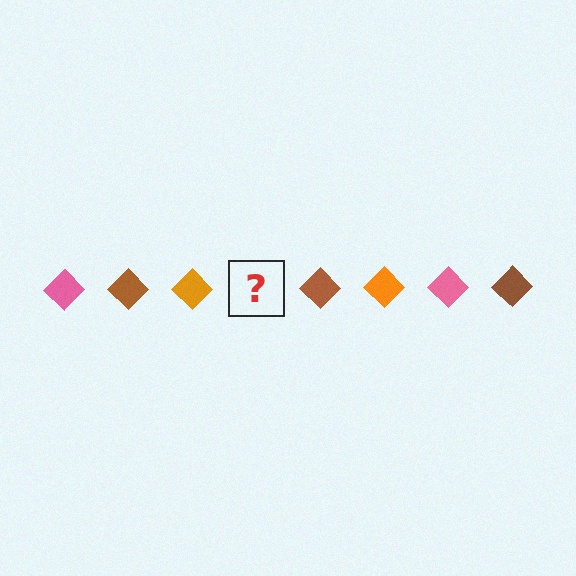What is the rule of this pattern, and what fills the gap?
The rule is that the pattern cycles through pink, brown, orange diamonds. The gap should be filled with a pink diamond.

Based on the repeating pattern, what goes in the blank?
The blank should be a pink diamond.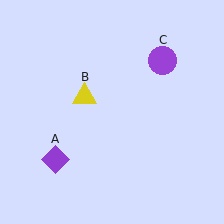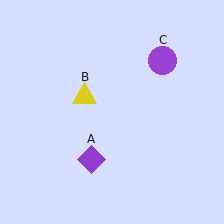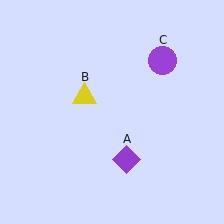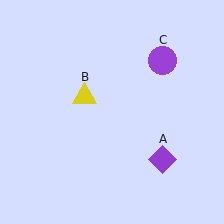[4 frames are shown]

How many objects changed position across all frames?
1 object changed position: purple diamond (object A).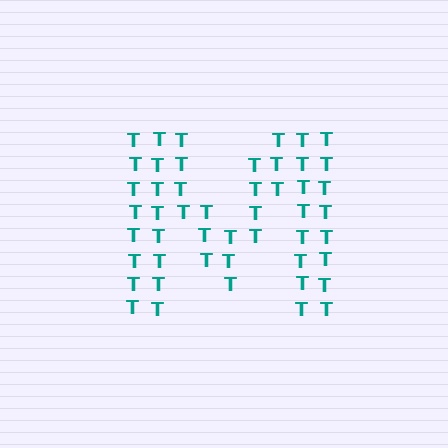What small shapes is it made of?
It is made of small letter T's.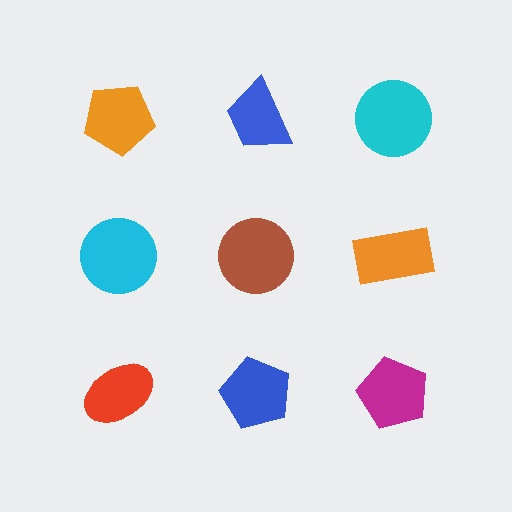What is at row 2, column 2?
A brown circle.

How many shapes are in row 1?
3 shapes.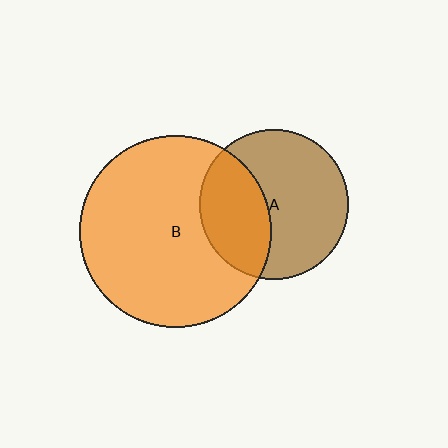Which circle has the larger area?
Circle B (orange).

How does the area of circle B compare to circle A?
Approximately 1.6 times.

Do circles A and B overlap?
Yes.